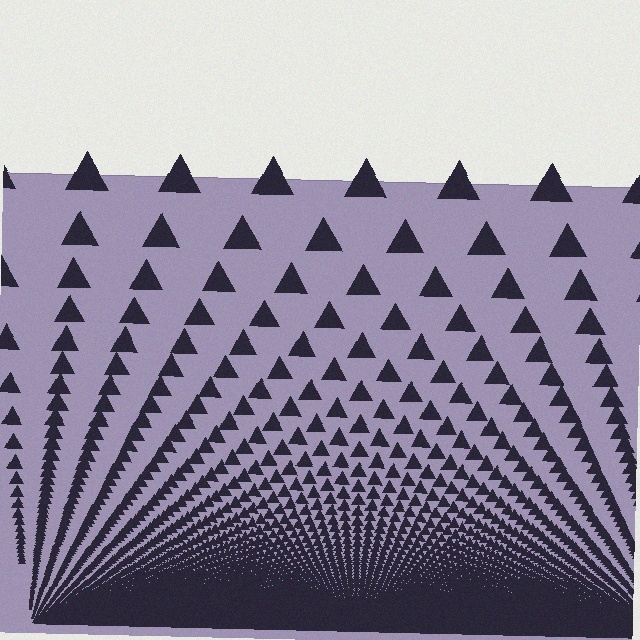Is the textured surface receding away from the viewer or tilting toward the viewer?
The surface appears to tilt toward the viewer. Texture elements get larger and sparser toward the top.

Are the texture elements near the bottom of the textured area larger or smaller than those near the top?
Smaller. The gradient is inverted — elements near the bottom are smaller and denser.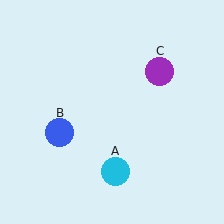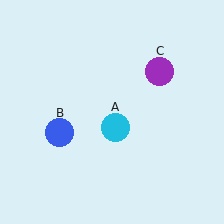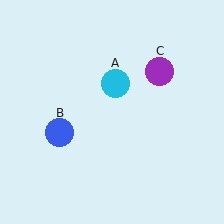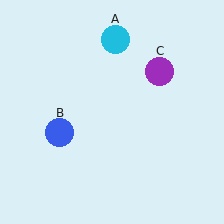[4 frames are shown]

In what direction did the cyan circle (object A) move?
The cyan circle (object A) moved up.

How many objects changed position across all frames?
1 object changed position: cyan circle (object A).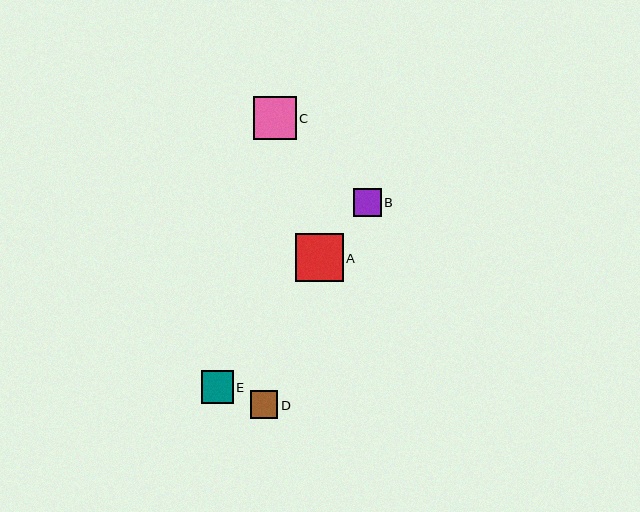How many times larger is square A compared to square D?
Square A is approximately 1.7 times the size of square D.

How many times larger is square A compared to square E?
Square A is approximately 1.5 times the size of square E.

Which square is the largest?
Square A is the largest with a size of approximately 48 pixels.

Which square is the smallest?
Square D is the smallest with a size of approximately 28 pixels.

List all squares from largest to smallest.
From largest to smallest: A, C, E, B, D.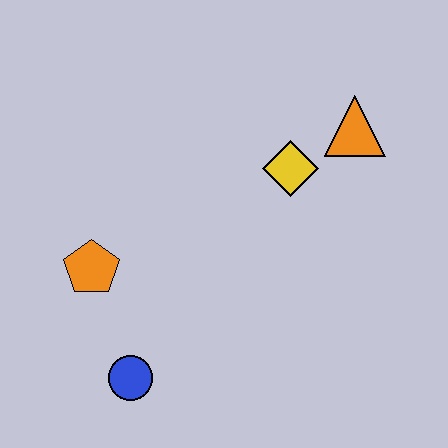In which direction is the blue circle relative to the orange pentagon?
The blue circle is below the orange pentagon.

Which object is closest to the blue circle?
The orange pentagon is closest to the blue circle.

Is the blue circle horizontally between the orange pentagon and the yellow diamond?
Yes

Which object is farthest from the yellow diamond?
The blue circle is farthest from the yellow diamond.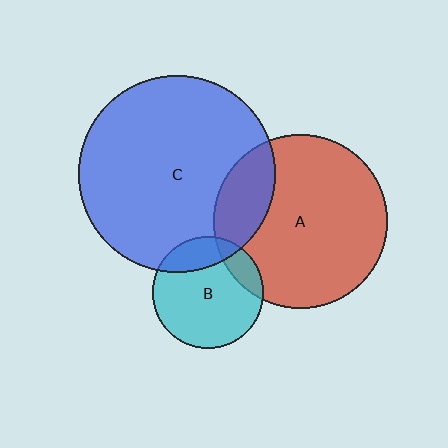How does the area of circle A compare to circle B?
Approximately 2.4 times.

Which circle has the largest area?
Circle C (blue).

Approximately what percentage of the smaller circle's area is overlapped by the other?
Approximately 15%.